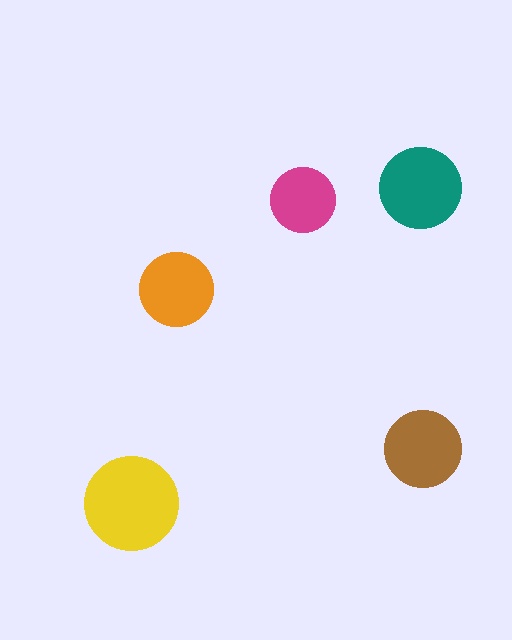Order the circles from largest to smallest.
the yellow one, the teal one, the brown one, the orange one, the magenta one.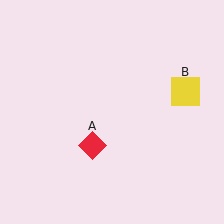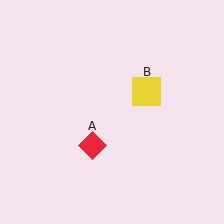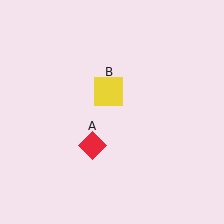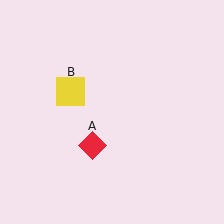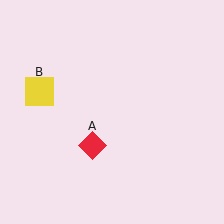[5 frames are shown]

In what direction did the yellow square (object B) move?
The yellow square (object B) moved left.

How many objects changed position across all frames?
1 object changed position: yellow square (object B).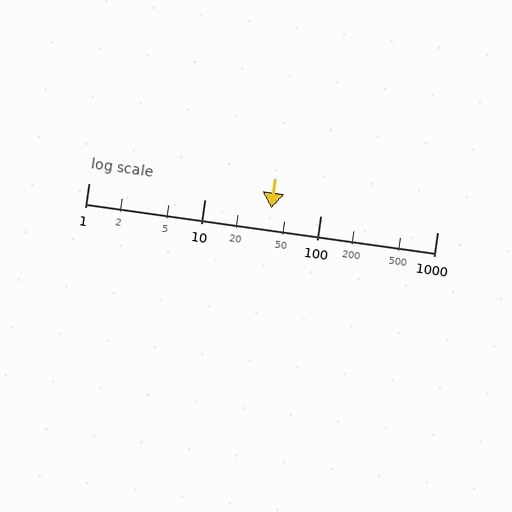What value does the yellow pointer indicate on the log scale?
The pointer indicates approximately 37.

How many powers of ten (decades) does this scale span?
The scale spans 3 decades, from 1 to 1000.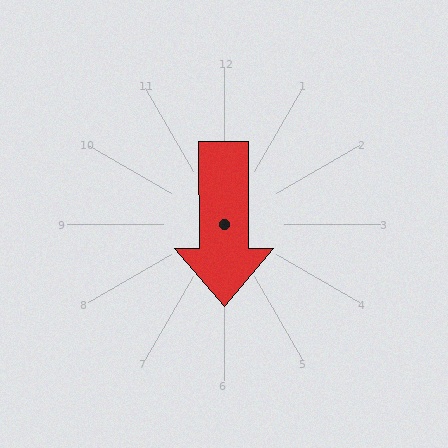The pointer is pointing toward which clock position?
Roughly 6 o'clock.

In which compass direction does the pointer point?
South.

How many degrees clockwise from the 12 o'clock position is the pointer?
Approximately 180 degrees.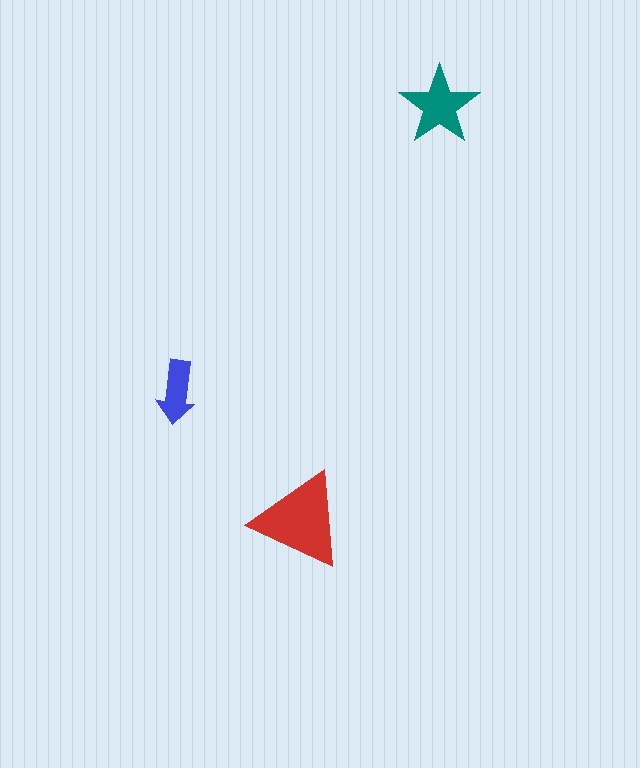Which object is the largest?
The red triangle.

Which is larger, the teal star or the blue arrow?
The teal star.